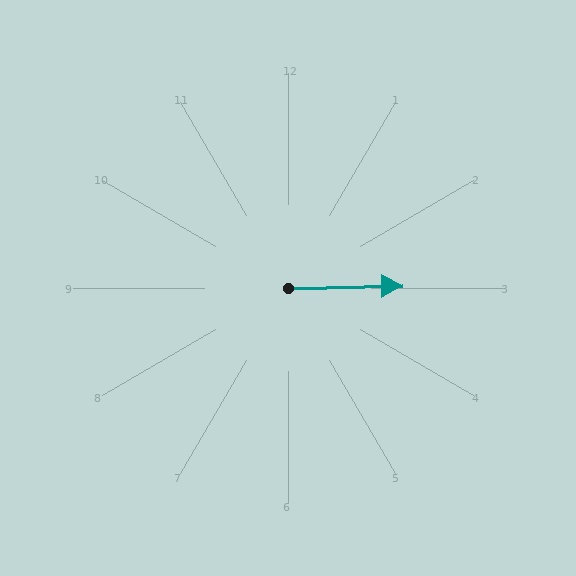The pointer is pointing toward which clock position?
Roughly 3 o'clock.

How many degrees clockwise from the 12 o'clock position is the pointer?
Approximately 89 degrees.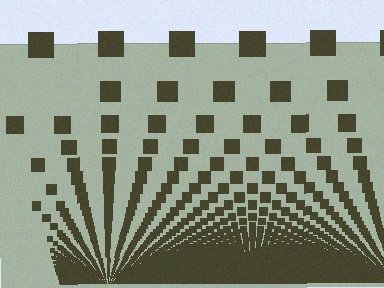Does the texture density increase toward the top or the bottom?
Density increases toward the bottom.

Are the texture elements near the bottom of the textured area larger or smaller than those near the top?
Smaller. The gradient is inverted — elements near the bottom are smaller and denser.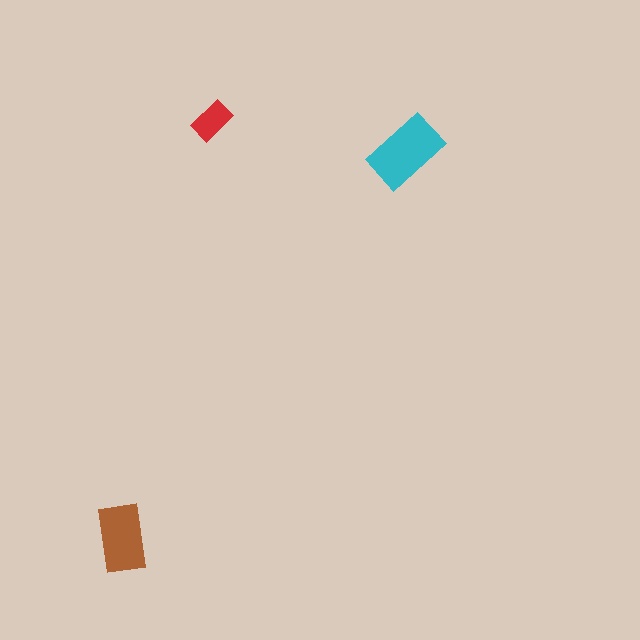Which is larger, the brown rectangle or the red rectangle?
The brown one.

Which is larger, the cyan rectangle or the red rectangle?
The cyan one.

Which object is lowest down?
The brown rectangle is bottommost.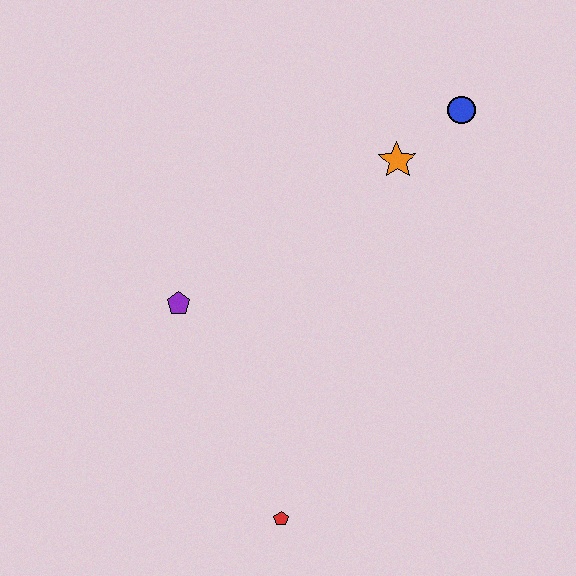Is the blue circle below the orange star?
No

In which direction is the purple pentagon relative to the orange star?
The purple pentagon is to the left of the orange star.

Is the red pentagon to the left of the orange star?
Yes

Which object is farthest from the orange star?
The red pentagon is farthest from the orange star.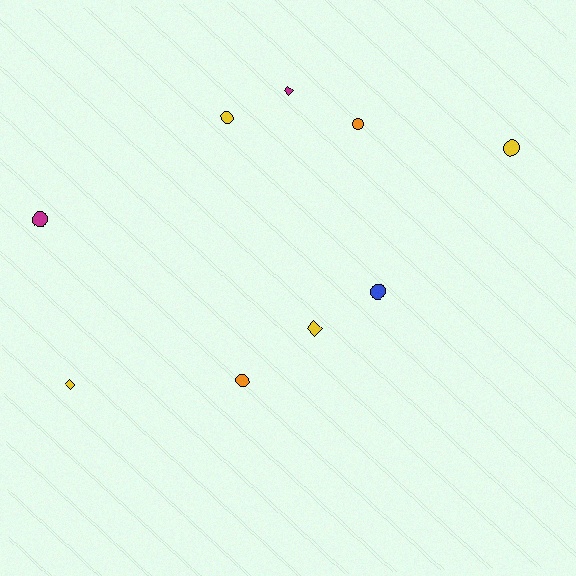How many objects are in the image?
There are 9 objects.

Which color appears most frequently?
Yellow, with 4 objects.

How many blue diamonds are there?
There are no blue diamonds.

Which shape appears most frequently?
Circle, with 6 objects.